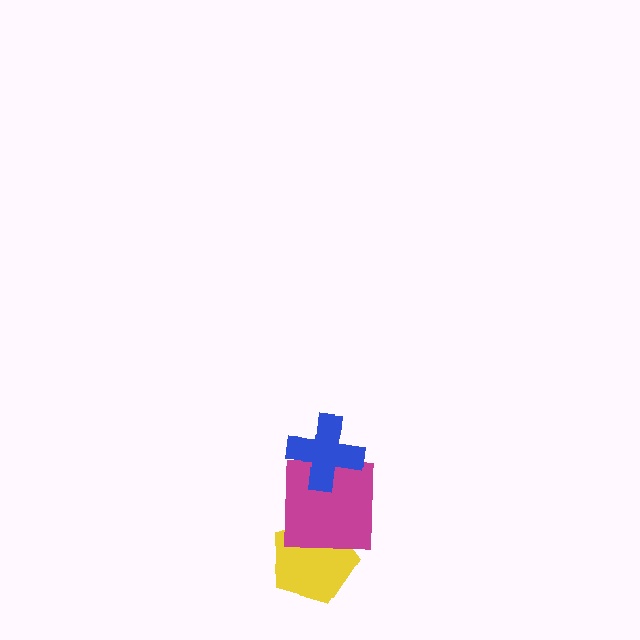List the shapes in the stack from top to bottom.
From top to bottom: the blue cross, the magenta square, the yellow pentagon.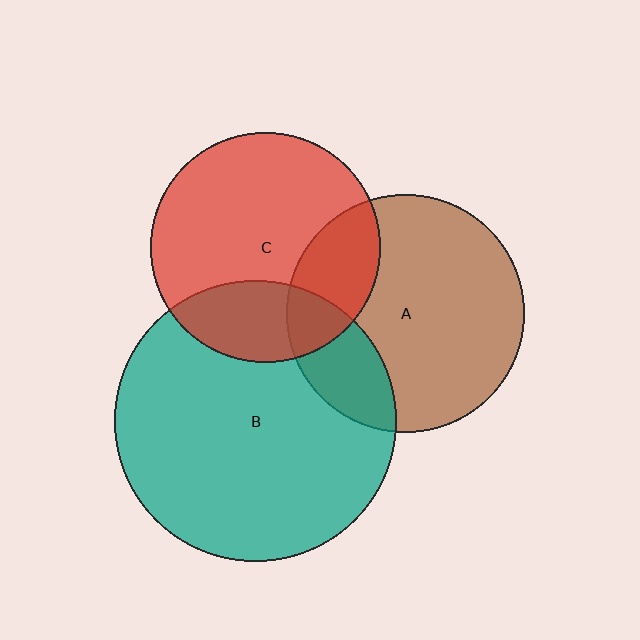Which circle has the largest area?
Circle B (teal).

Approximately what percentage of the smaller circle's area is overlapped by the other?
Approximately 25%.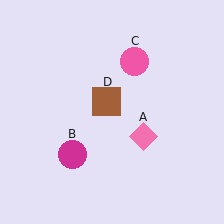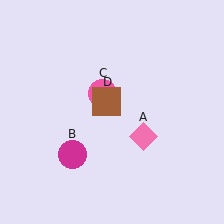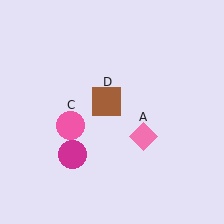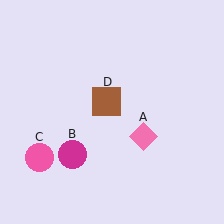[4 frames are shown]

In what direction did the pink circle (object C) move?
The pink circle (object C) moved down and to the left.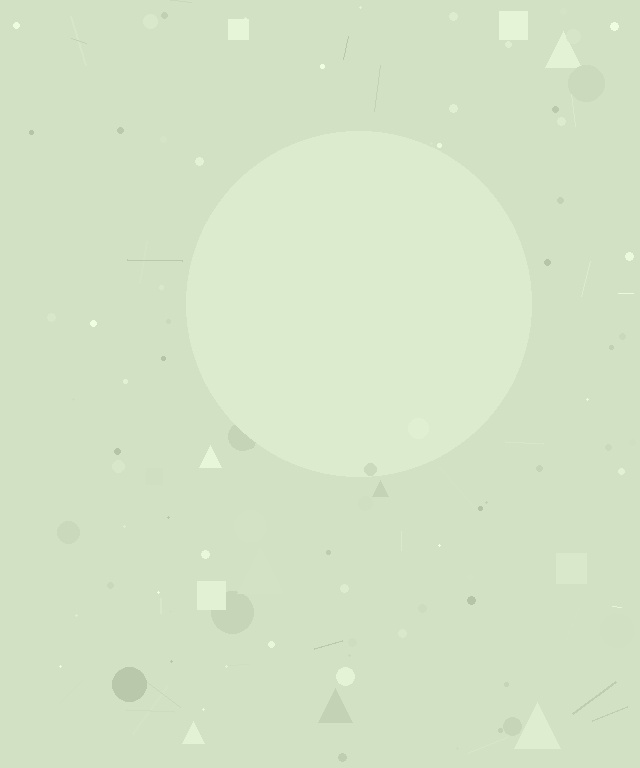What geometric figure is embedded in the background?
A circle is embedded in the background.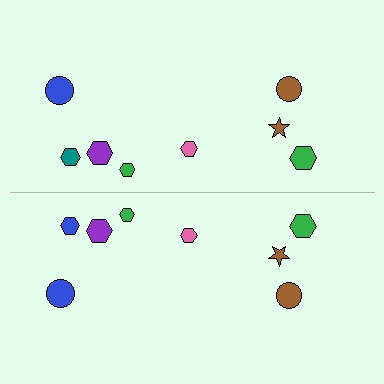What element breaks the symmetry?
The blue hexagon on the bottom side breaks the symmetry — its mirror counterpart is teal.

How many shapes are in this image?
There are 16 shapes in this image.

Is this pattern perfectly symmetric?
No, the pattern is not perfectly symmetric. The blue hexagon on the bottom side breaks the symmetry — its mirror counterpart is teal.